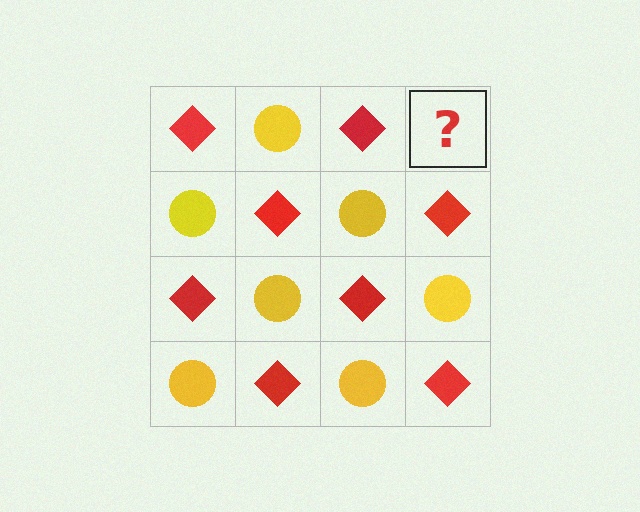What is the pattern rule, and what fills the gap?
The rule is that it alternates red diamond and yellow circle in a checkerboard pattern. The gap should be filled with a yellow circle.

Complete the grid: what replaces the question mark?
The question mark should be replaced with a yellow circle.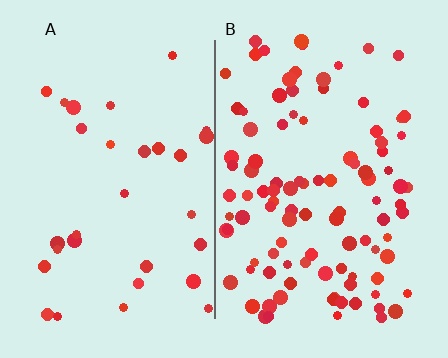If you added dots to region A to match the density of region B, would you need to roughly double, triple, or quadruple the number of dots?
Approximately triple.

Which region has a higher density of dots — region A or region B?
B (the right).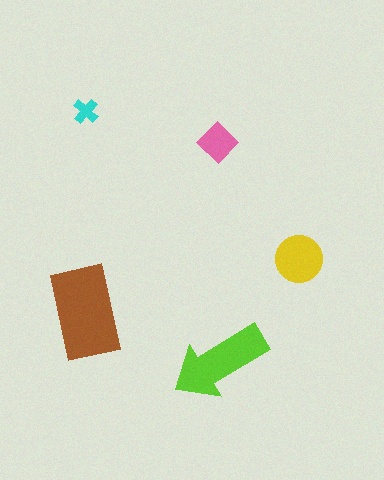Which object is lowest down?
The lime arrow is bottommost.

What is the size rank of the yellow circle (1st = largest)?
3rd.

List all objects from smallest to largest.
The cyan cross, the pink diamond, the yellow circle, the lime arrow, the brown rectangle.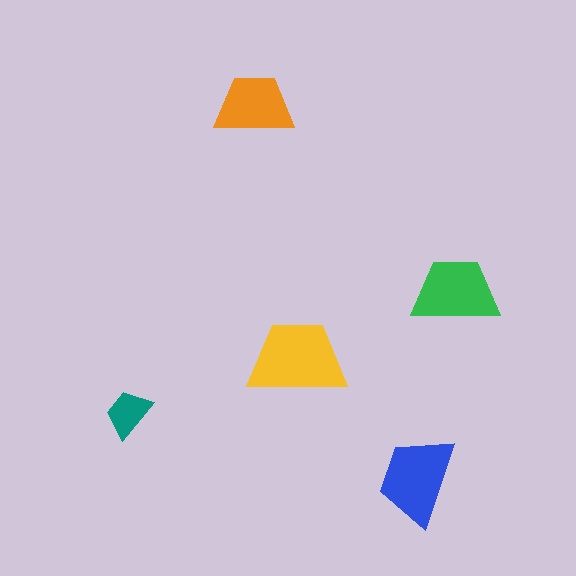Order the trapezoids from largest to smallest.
the yellow one, the blue one, the green one, the orange one, the teal one.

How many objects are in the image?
There are 5 objects in the image.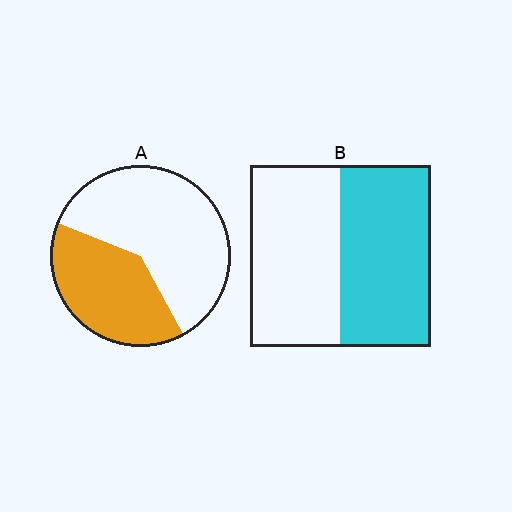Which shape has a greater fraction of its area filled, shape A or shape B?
Shape B.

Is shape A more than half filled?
No.